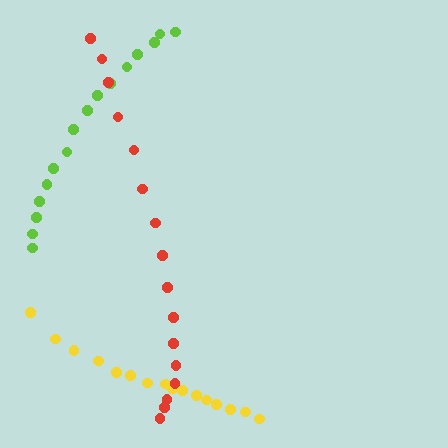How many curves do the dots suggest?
There are 3 distinct paths.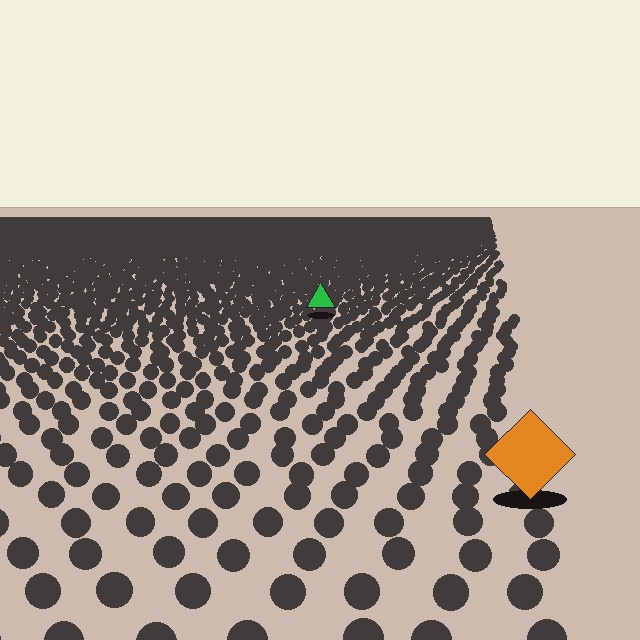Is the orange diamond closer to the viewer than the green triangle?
Yes. The orange diamond is closer — you can tell from the texture gradient: the ground texture is coarser near it.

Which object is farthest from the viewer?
The green triangle is farthest from the viewer. It appears smaller and the ground texture around it is denser.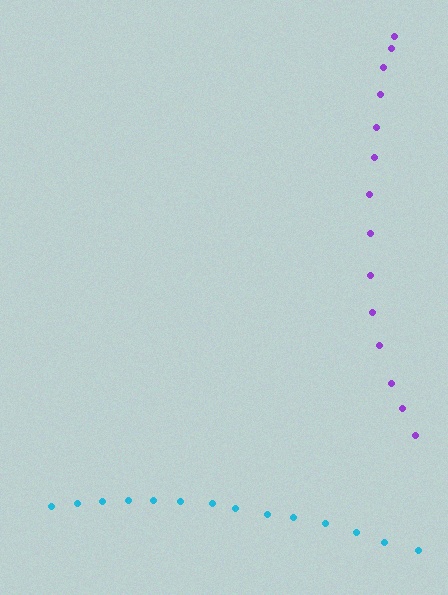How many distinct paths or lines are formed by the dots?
There are 2 distinct paths.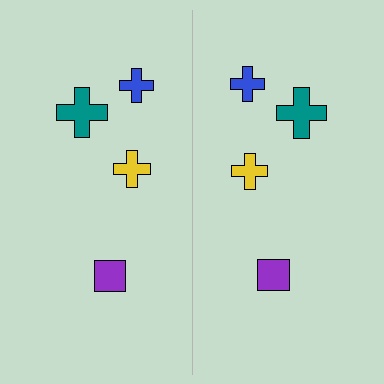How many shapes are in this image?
There are 8 shapes in this image.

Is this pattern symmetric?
Yes, this pattern has bilateral (reflection) symmetry.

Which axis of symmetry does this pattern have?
The pattern has a vertical axis of symmetry running through the center of the image.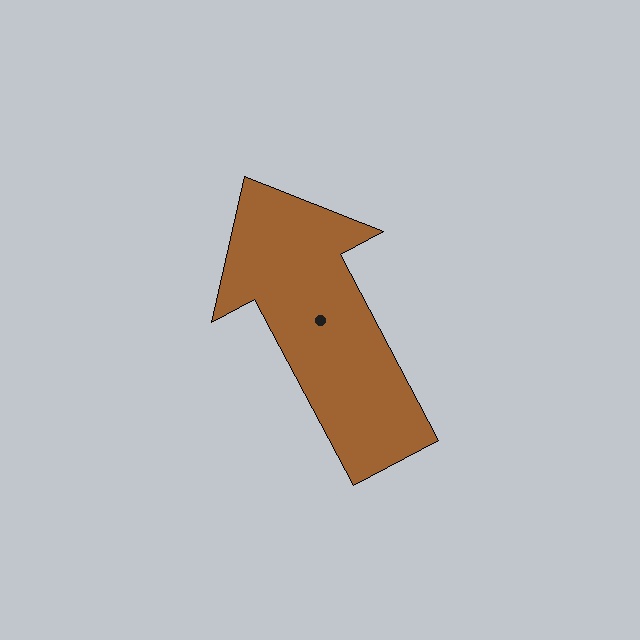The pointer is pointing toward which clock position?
Roughly 11 o'clock.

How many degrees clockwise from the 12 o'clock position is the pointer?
Approximately 332 degrees.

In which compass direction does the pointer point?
Northwest.